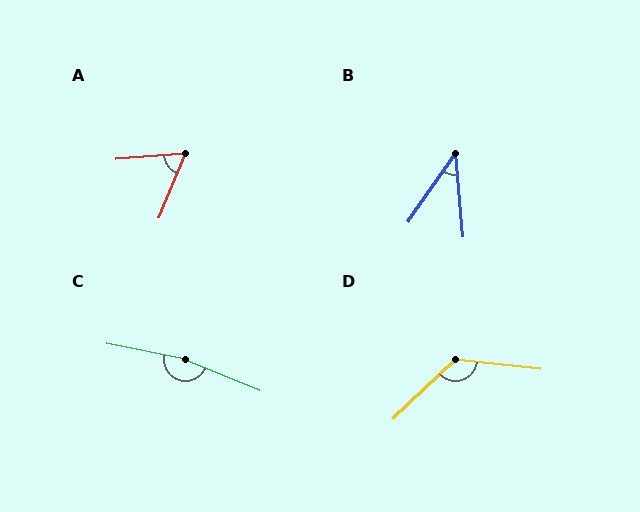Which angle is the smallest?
B, at approximately 40 degrees.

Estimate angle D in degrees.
Approximately 130 degrees.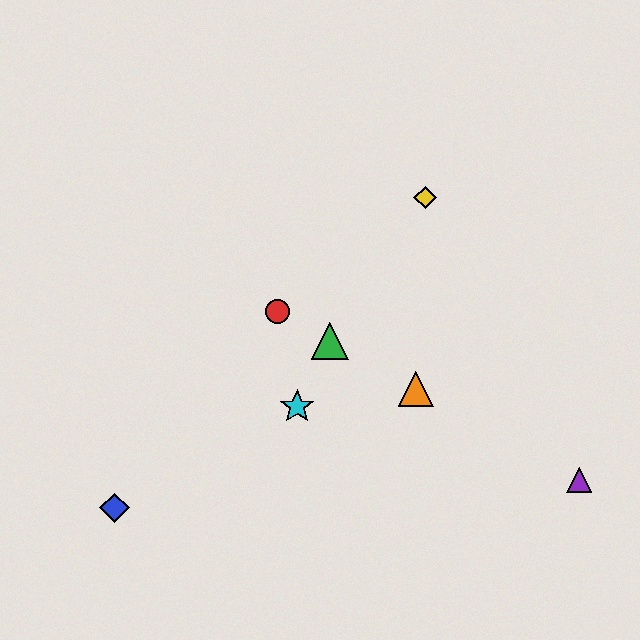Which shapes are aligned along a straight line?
The red circle, the green triangle, the purple triangle, the orange triangle are aligned along a straight line.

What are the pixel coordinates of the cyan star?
The cyan star is at (297, 407).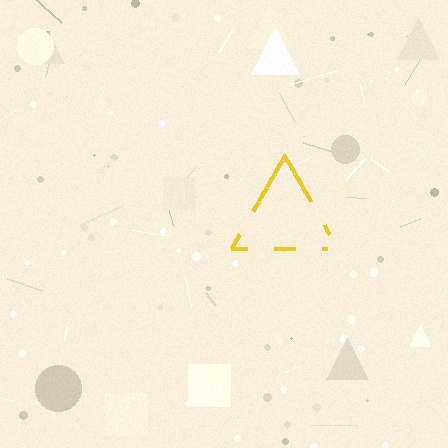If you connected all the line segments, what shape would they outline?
They would outline a triangle.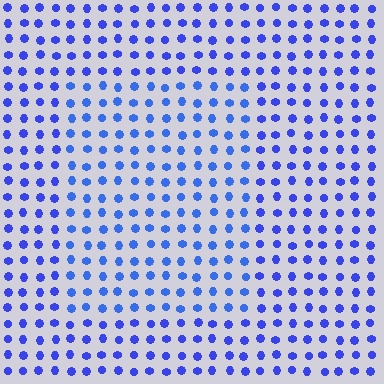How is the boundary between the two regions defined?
The boundary is defined purely by a slight shift in hue (about 14 degrees). Spacing, size, and orientation are identical on both sides.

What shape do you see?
I see a rectangle.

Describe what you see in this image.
The image is filled with small blue elements in a uniform arrangement. A rectangle-shaped region is visible where the elements are tinted to a slightly different hue, forming a subtle color boundary.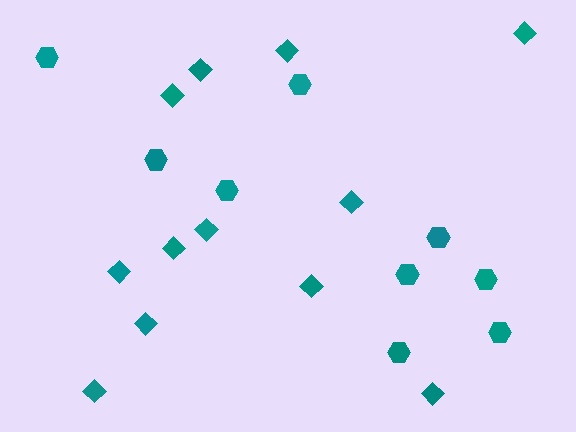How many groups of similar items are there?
There are 2 groups: one group of diamonds (12) and one group of hexagons (9).